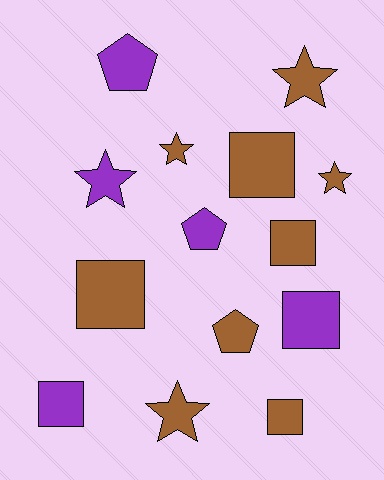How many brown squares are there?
There are 4 brown squares.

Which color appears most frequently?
Brown, with 9 objects.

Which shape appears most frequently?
Square, with 6 objects.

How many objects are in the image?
There are 14 objects.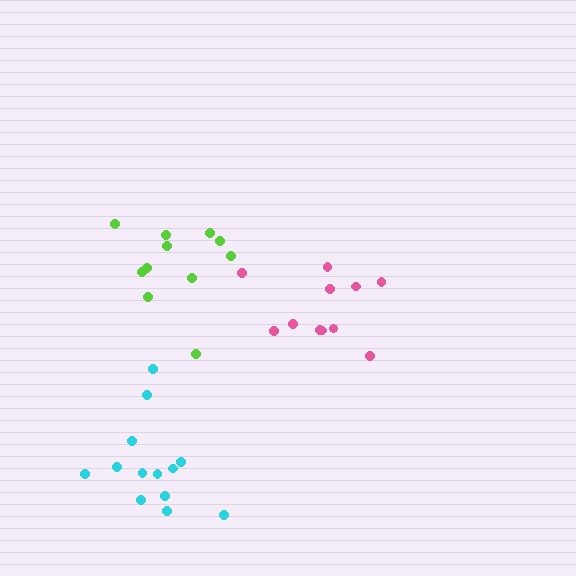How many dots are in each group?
Group 1: 11 dots, Group 2: 13 dots, Group 3: 11 dots (35 total).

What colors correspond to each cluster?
The clusters are colored: pink, cyan, lime.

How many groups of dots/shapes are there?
There are 3 groups.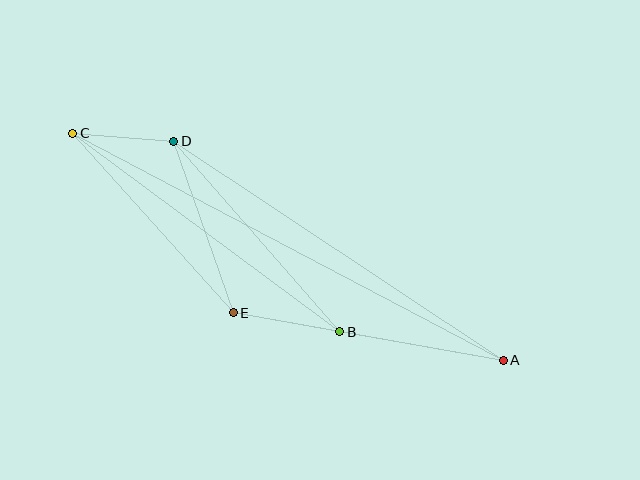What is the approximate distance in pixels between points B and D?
The distance between B and D is approximately 253 pixels.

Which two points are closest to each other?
Points C and D are closest to each other.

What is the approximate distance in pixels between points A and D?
The distance between A and D is approximately 396 pixels.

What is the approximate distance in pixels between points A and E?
The distance between A and E is approximately 274 pixels.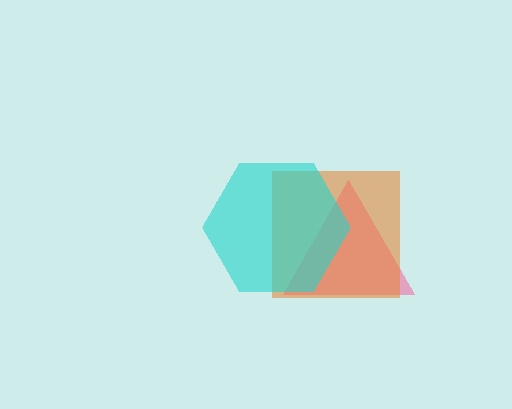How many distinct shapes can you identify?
There are 3 distinct shapes: a pink triangle, an orange square, a cyan hexagon.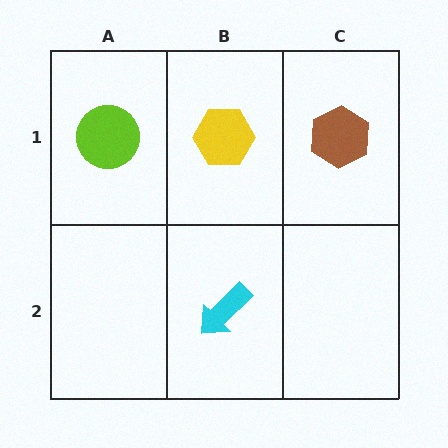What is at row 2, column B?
A cyan arrow.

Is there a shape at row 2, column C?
No, that cell is empty.